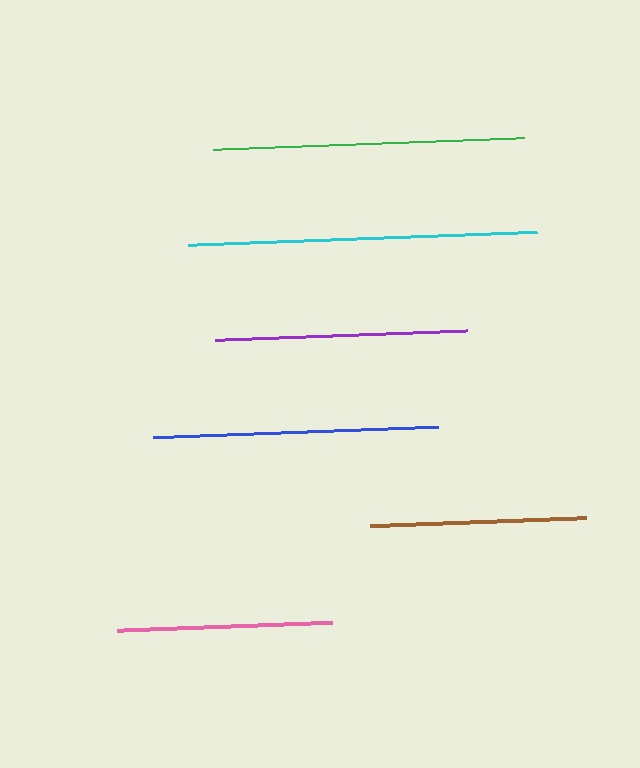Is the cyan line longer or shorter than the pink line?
The cyan line is longer than the pink line.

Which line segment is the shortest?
The pink line is the shortest at approximately 215 pixels.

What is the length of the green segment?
The green segment is approximately 312 pixels long.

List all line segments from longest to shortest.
From longest to shortest: cyan, green, blue, purple, brown, pink.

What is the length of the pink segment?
The pink segment is approximately 215 pixels long.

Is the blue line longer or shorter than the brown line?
The blue line is longer than the brown line.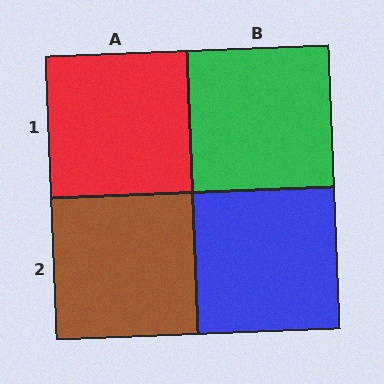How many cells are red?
1 cell is red.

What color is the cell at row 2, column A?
Brown.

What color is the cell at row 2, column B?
Blue.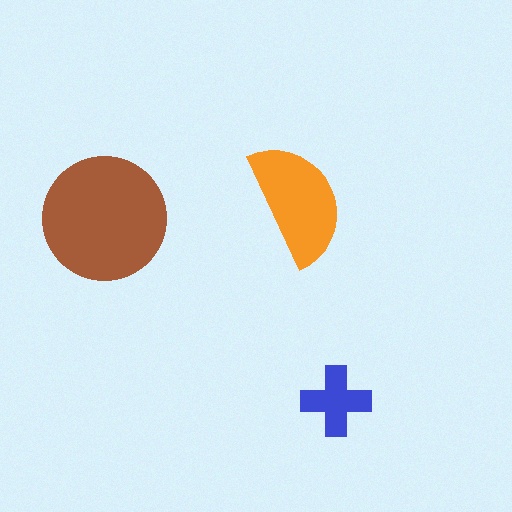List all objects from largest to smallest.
The brown circle, the orange semicircle, the blue cross.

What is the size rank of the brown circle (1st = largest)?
1st.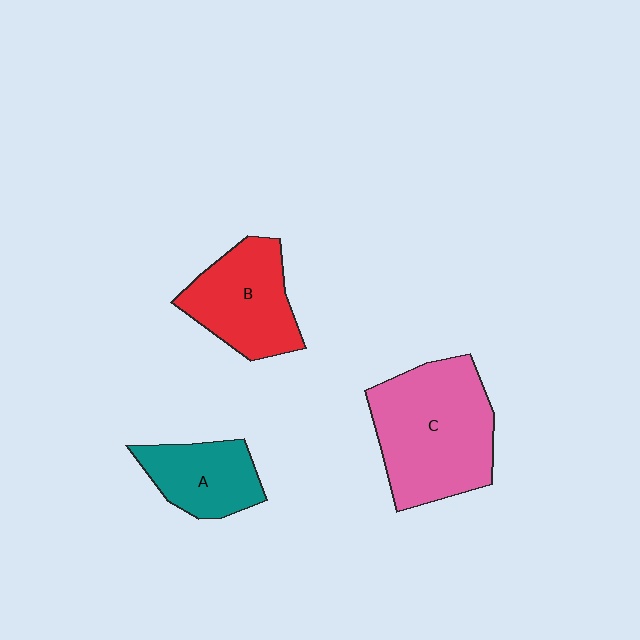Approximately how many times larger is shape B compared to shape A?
Approximately 1.3 times.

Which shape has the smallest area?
Shape A (teal).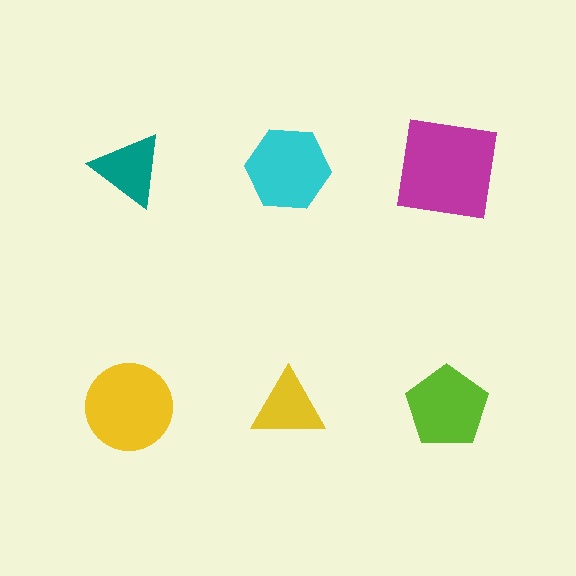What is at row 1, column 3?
A magenta square.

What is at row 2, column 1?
A yellow circle.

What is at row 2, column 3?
A lime pentagon.